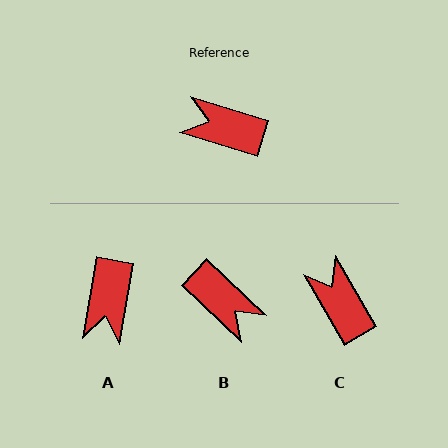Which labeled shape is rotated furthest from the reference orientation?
B, about 154 degrees away.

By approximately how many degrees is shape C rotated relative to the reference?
Approximately 43 degrees clockwise.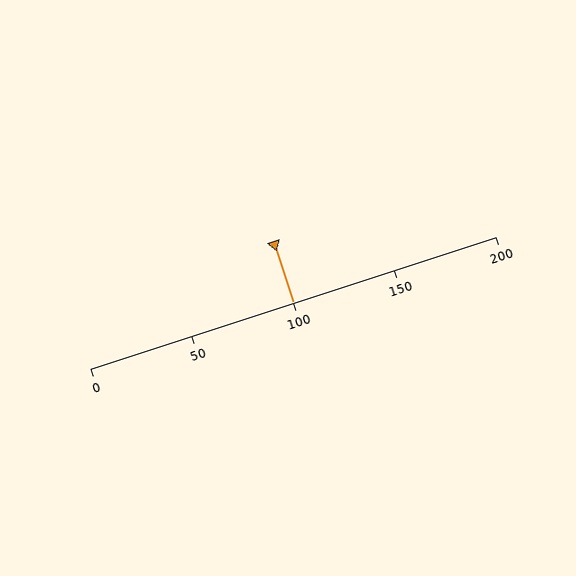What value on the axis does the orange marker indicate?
The marker indicates approximately 100.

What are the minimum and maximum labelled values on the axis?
The axis runs from 0 to 200.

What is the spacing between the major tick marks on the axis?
The major ticks are spaced 50 apart.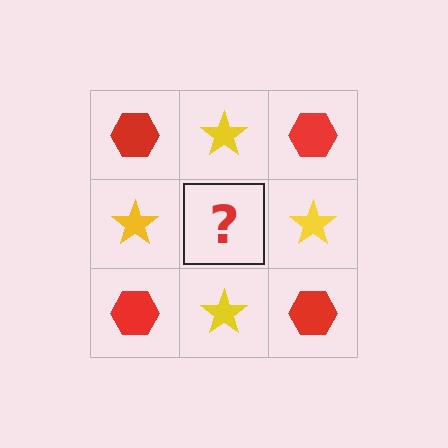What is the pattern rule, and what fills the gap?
The rule is that it alternates red hexagon and yellow star in a checkerboard pattern. The gap should be filled with a red hexagon.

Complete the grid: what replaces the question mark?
The question mark should be replaced with a red hexagon.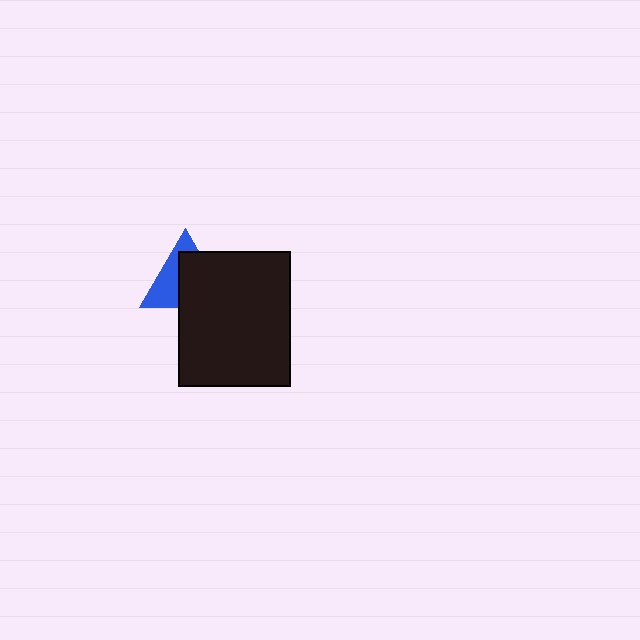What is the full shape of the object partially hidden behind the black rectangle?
The partially hidden object is a blue triangle.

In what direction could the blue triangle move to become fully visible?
The blue triangle could move toward the upper-left. That would shift it out from behind the black rectangle entirely.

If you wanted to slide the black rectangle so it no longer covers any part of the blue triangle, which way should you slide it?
Slide it toward the lower-right — that is the most direct way to separate the two shapes.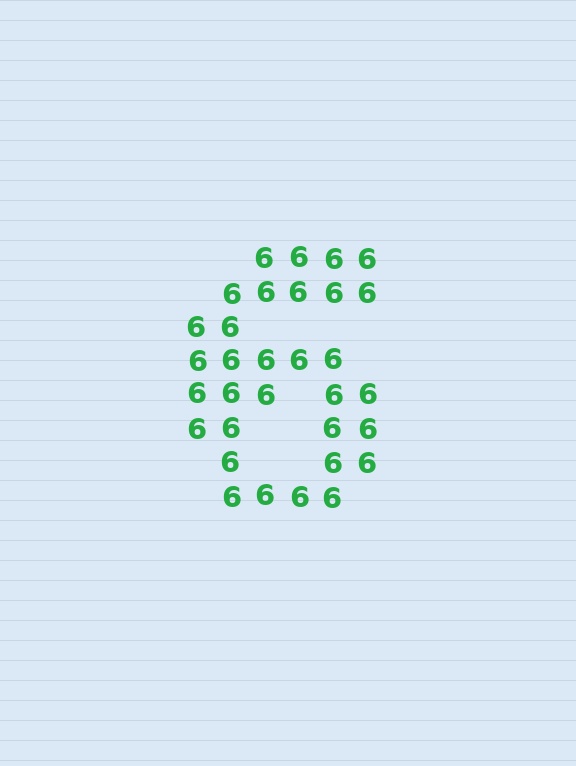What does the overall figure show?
The overall figure shows the digit 6.